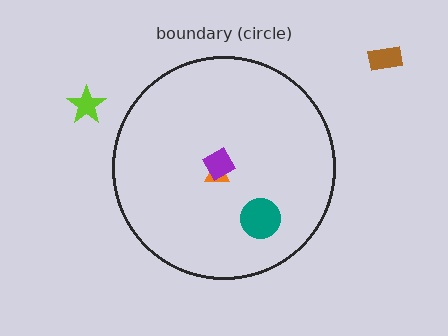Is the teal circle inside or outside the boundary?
Inside.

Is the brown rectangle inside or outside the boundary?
Outside.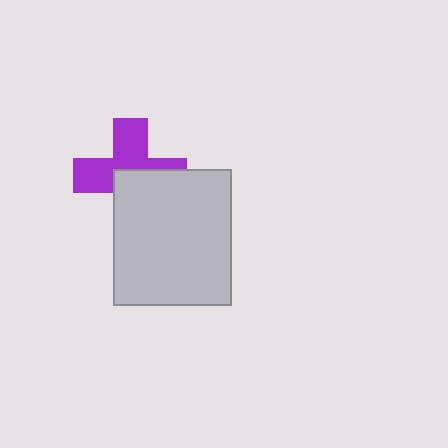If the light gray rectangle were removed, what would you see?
You would see the complete purple cross.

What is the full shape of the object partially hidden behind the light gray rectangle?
The partially hidden object is a purple cross.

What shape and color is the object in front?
The object in front is a light gray rectangle.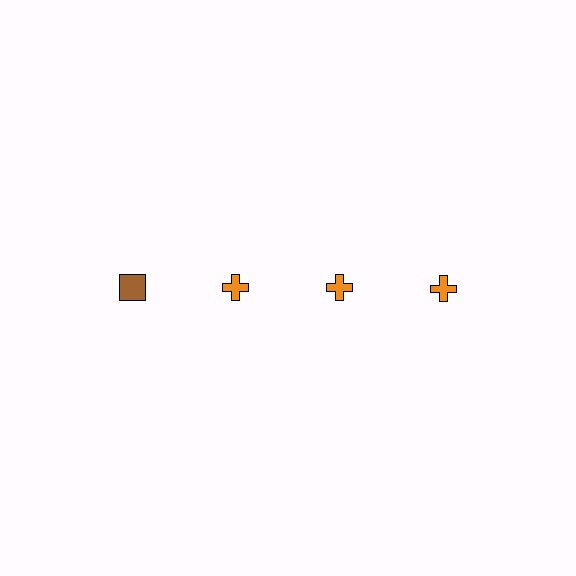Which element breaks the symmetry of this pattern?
The brown square in the top row, leftmost column breaks the symmetry. All other shapes are orange crosses.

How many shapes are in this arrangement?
There are 4 shapes arranged in a grid pattern.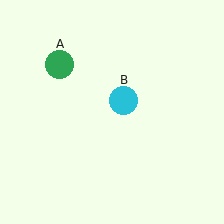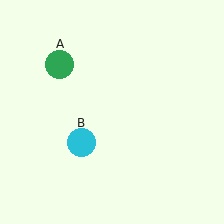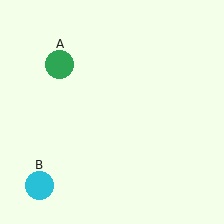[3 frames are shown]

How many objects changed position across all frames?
1 object changed position: cyan circle (object B).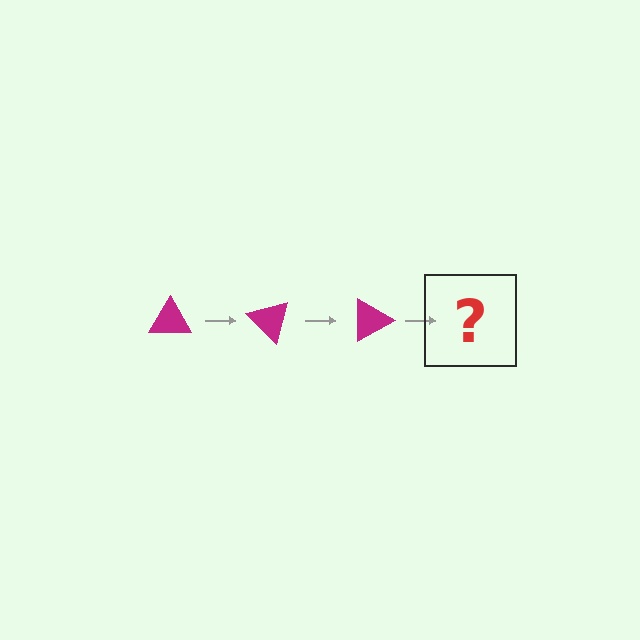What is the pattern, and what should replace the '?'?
The pattern is that the triangle rotates 45 degrees each step. The '?' should be a magenta triangle rotated 135 degrees.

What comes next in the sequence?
The next element should be a magenta triangle rotated 135 degrees.